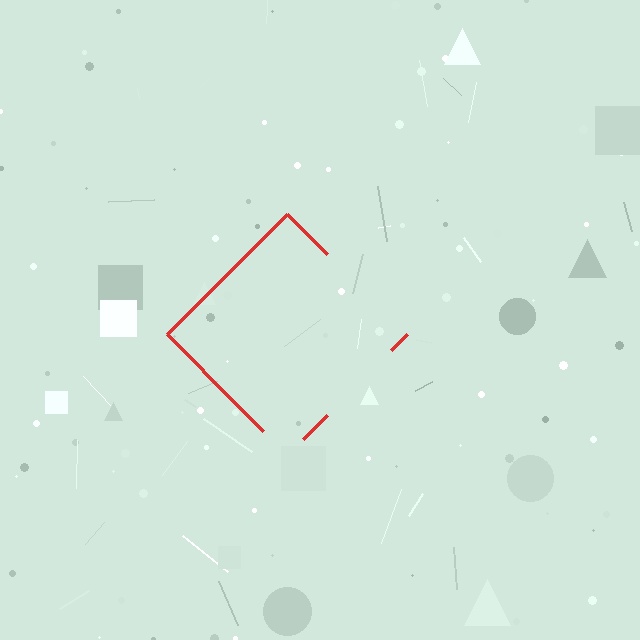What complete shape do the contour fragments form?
The contour fragments form a diamond.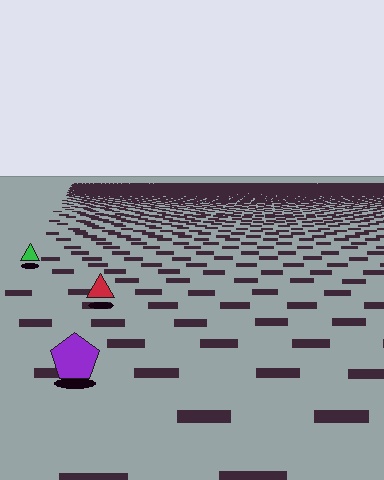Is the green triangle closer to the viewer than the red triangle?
No. The red triangle is closer — you can tell from the texture gradient: the ground texture is coarser near it.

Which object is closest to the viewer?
The purple pentagon is closest. The texture marks near it are larger and more spread out.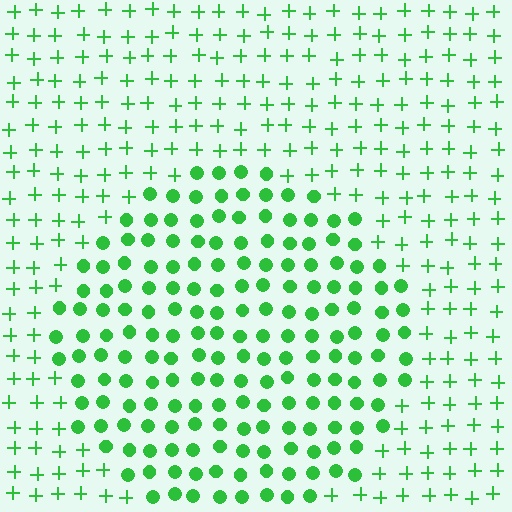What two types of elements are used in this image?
The image uses circles inside the circle region and plus signs outside it.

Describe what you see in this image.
The image is filled with small green elements arranged in a uniform grid. A circle-shaped region contains circles, while the surrounding area contains plus signs. The boundary is defined purely by the change in element shape.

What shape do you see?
I see a circle.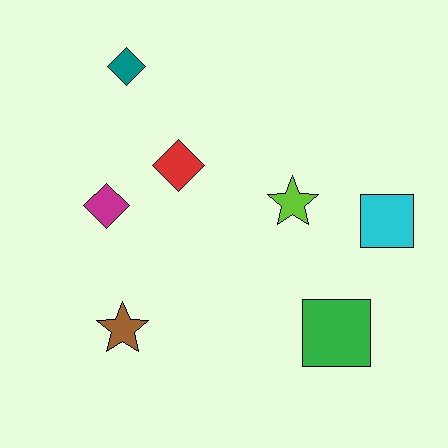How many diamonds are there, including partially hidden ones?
There are 3 diamonds.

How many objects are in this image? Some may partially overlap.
There are 7 objects.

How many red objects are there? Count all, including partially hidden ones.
There is 1 red object.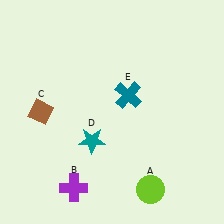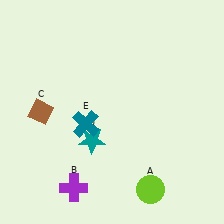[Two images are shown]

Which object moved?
The teal cross (E) moved left.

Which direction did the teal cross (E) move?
The teal cross (E) moved left.